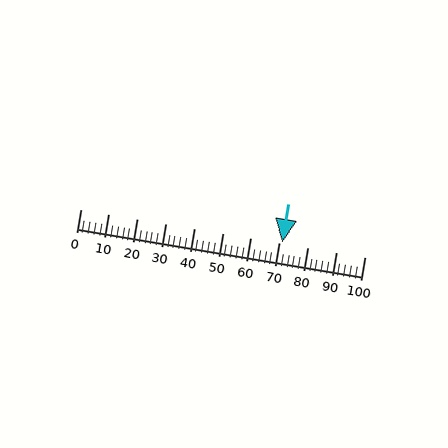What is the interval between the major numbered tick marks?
The major tick marks are spaced 10 units apart.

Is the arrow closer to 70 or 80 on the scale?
The arrow is closer to 70.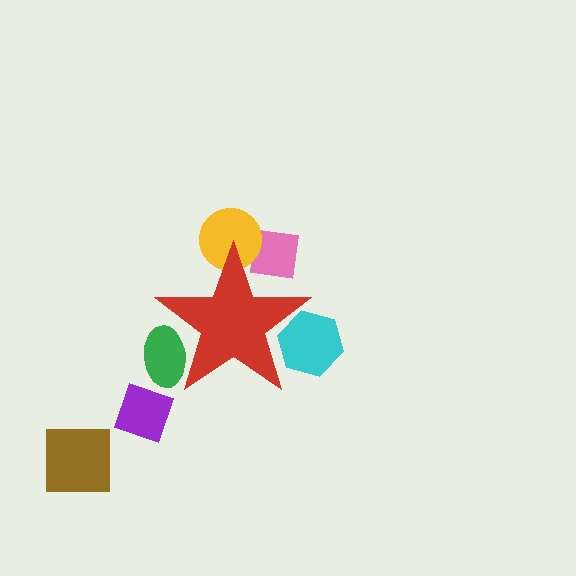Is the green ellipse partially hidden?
Yes, the green ellipse is partially hidden behind the red star.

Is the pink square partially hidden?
Yes, the pink square is partially hidden behind the red star.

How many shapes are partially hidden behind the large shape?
4 shapes are partially hidden.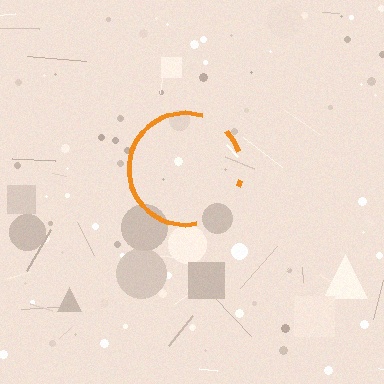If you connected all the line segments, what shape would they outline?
They would outline a circle.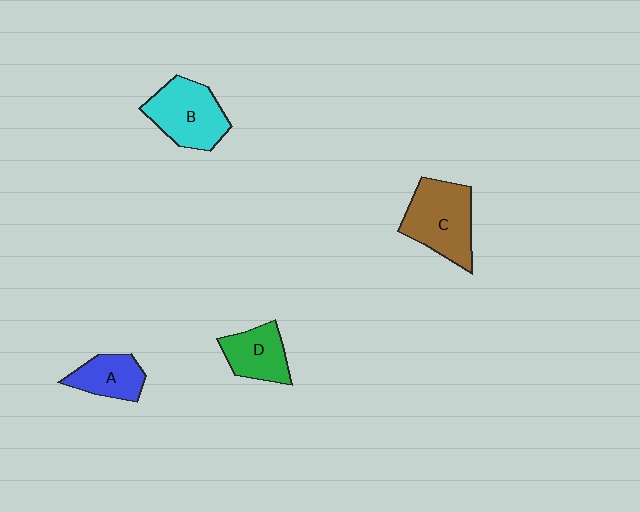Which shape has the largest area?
Shape C (brown).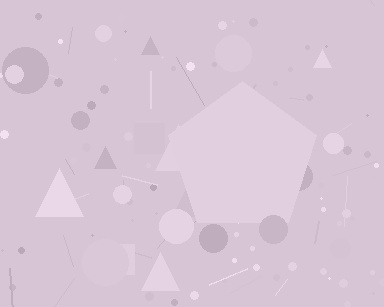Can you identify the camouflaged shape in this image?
The camouflaged shape is a pentagon.